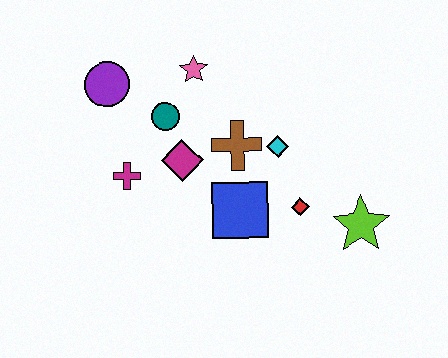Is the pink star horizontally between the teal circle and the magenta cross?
No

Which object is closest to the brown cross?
The cyan diamond is closest to the brown cross.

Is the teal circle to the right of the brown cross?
No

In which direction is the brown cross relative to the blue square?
The brown cross is above the blue square.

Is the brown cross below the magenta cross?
No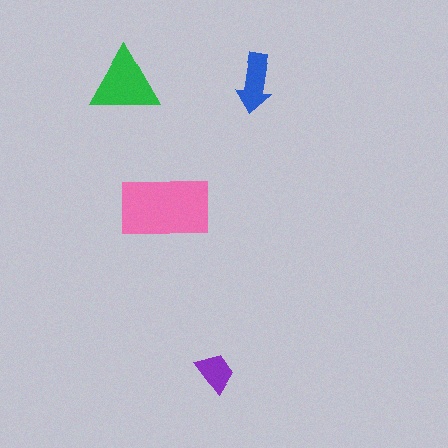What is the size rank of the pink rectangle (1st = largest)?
1st.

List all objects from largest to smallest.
The pink rectangle, the green triangle, the blue arrow, the purple trapezoid.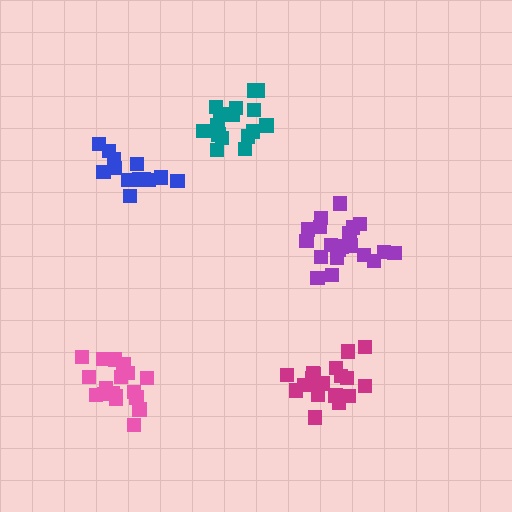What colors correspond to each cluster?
The clusters are colored: teal, purple, pink, magenta, blue.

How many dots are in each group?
Group 1: 17 dots, Group 2: 20 dots, Group 3: 19 dots, Group 4: 19 dots, Group 5: 14 dots (89 total).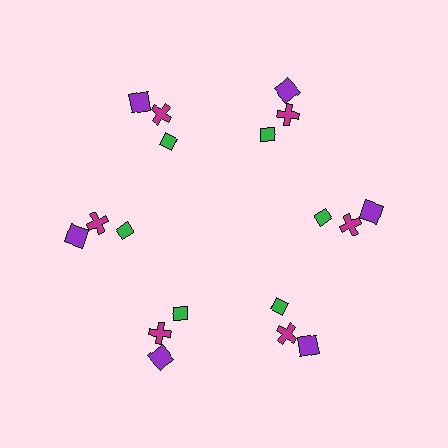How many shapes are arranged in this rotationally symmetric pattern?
There are 18 shapes, arranged in 6 groups of 3.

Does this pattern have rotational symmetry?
Yes, this pattern has 6-fold rotational symmetry. It looks the same after rotating 60 degrees around the center.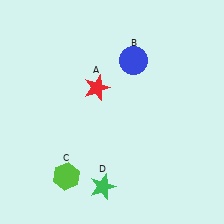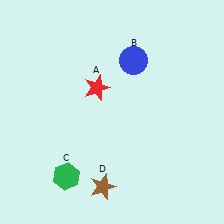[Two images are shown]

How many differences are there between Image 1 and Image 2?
There are 2 differences between the two images.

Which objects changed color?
C changed from lime to green. D changed from green to brown.